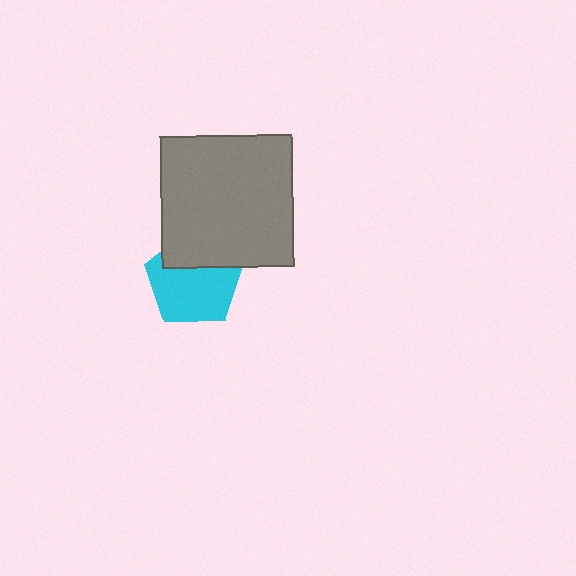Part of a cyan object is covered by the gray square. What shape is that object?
It is a pentagon.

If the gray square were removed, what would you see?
You would see the complete cyan pentagon.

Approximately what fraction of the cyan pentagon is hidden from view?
Roughly 33% of the cyan pentagon is hidden behind the gray square.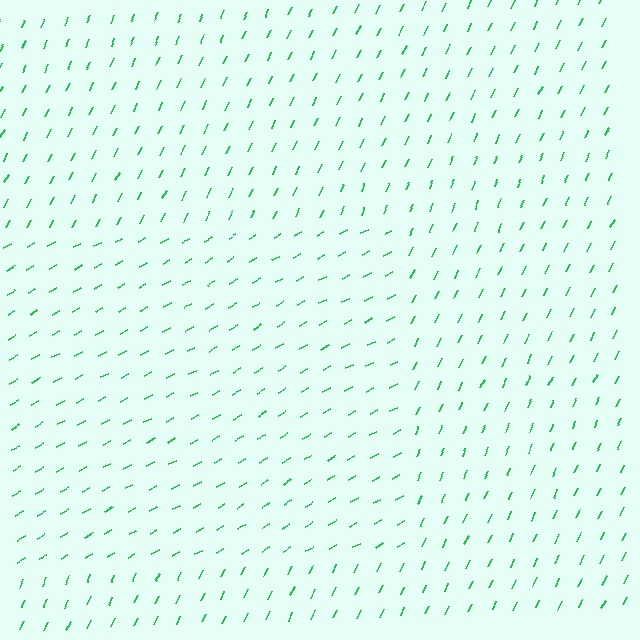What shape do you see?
I see a rectangle.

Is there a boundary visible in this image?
Yes, there is a texture boundary formed by a change in line orientation.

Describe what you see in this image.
The image is filled with small green line segments. A rectangle region in the image has lines oriented differently from the surrounding lines, creating a visible texture boundary.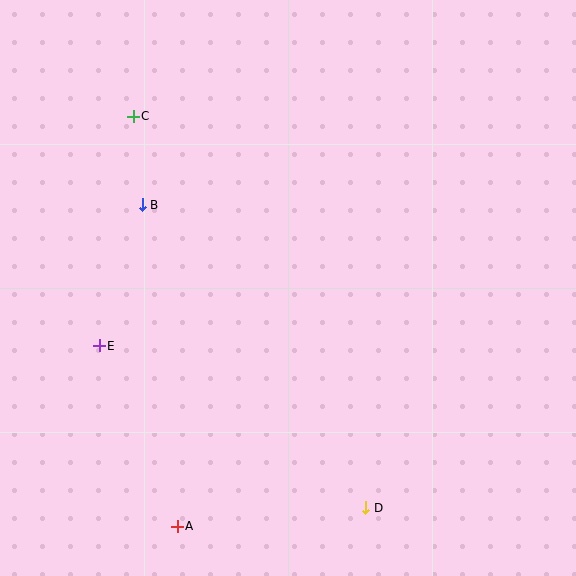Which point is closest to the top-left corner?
Point C is closest to the top-left corner.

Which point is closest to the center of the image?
Point B at (142, 205) is closest to the center.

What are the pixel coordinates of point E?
Point E is at (99, 346).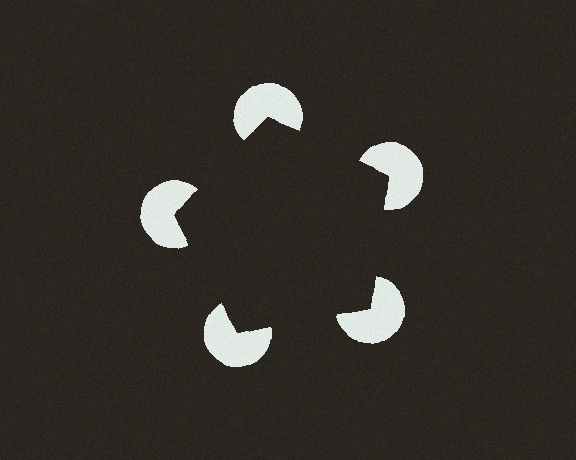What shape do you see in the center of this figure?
An illusory pentagon — its edges are inferred from the aligned wedge cuts in the pac-man discs, not physically drawn.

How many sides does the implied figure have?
5 sides.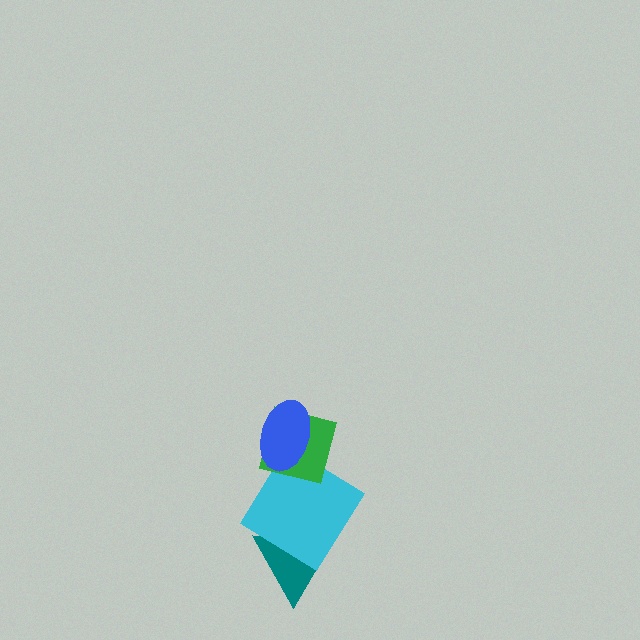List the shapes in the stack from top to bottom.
From top to bottom: the blue ellipse, the green square, the cyan diamond, the teal triangle.